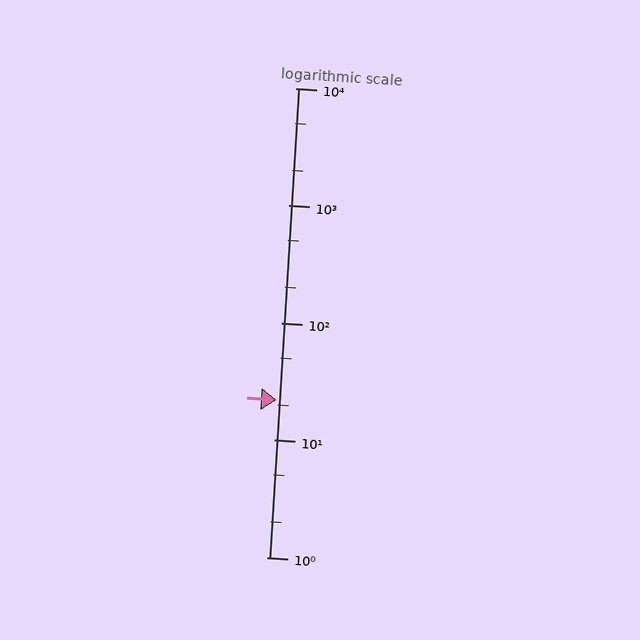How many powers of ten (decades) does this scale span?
The scale spans 4 decades, from 1 to 10000.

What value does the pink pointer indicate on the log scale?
The pointer indicates approximately 22.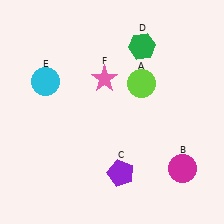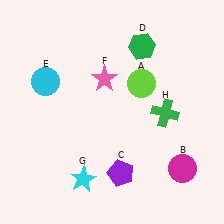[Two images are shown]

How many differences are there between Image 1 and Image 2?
There are 2 differences between the two images.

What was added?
A cyan star (G), a green cross (H) were added in Image 2.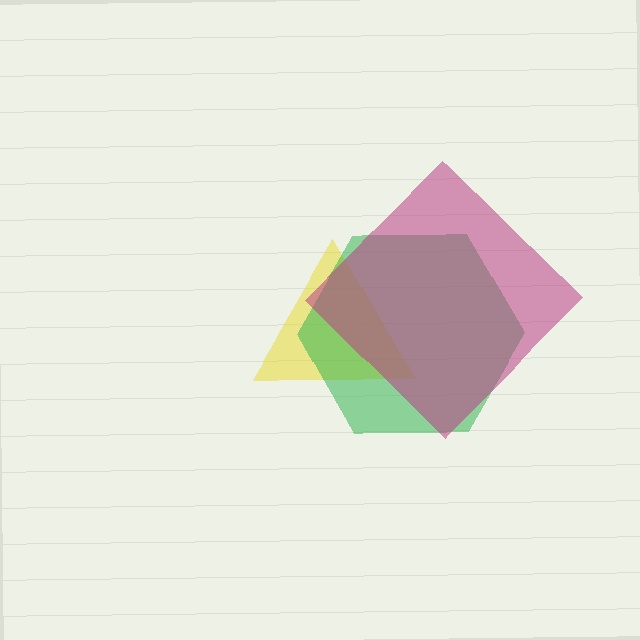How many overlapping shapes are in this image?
There are 3 overlapping shapes in the image.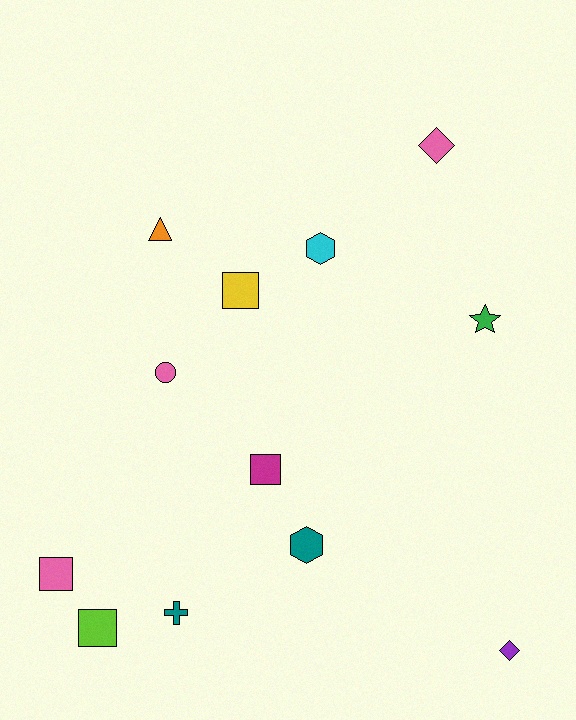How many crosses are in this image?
There is 1 cross.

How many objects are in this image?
There are 12 objects.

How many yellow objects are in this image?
There is 1 yellow object.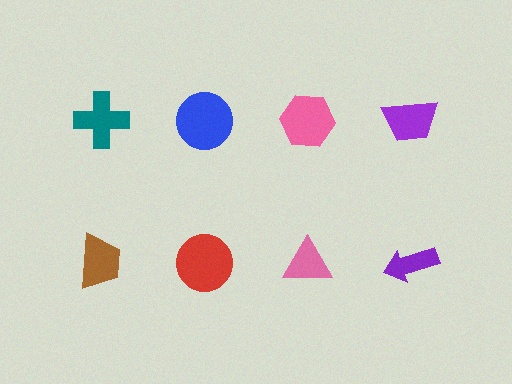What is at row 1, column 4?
A purple trapezoid.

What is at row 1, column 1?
A teal cross.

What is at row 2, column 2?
A red circle.